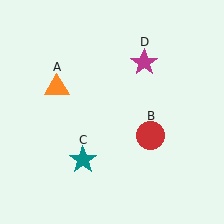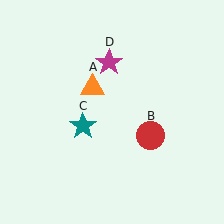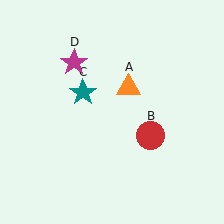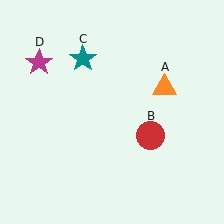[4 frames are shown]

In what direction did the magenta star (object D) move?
The magenta star (object D) moved left.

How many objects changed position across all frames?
3 objects changed position: orange triangle (object A), teal star (object C), magenta star (object D).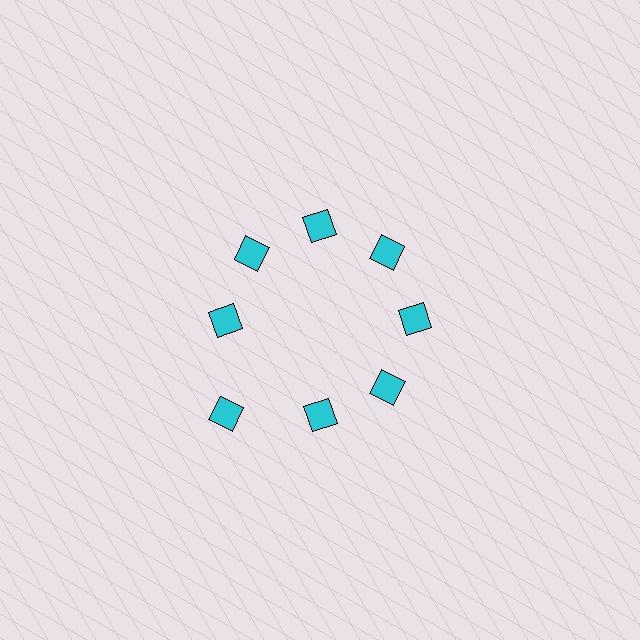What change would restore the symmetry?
The symmetry would be restored by moving it inward, back onto the ring so that all 8 squares sit at equal angles and equal distance from the center.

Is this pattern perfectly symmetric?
No. The 8 cyan squares are arranged in a ring, but one element near the 8 o'clock position is pushed outward from the center, breaking the 8-fold rotational symmetry.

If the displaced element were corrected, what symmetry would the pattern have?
It would have 8-fold rotational symmetry — the pattern would map onto itself every 45 degrees.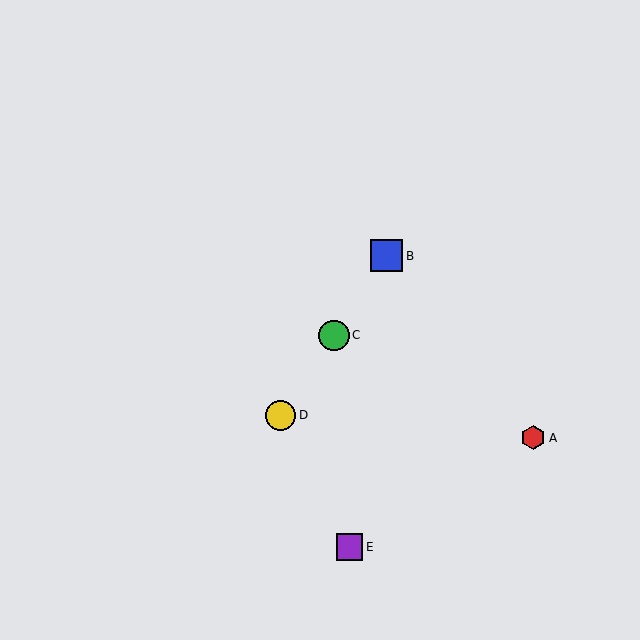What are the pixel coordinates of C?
Object C is at (334, 335).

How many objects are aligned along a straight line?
3 objects (B, C, D) are aligned along a straight line.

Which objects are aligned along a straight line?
Objects B, C, D are aligned along a straight line.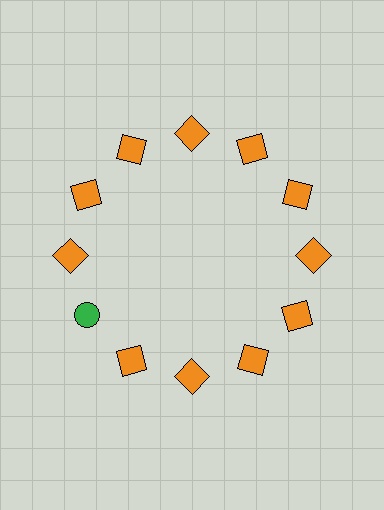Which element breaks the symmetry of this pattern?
The green circle at roughly the 8 o'clock position breaks the symmetry. All other shapes are orange squares.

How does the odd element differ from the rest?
It differs in both color (green instead of orange) and shape (circle instead of square).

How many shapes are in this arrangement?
There are 12 shapes arranged in a ring pattern.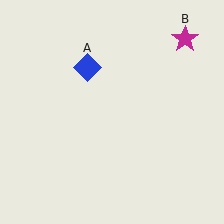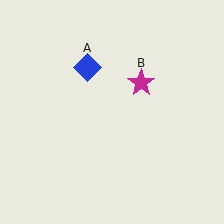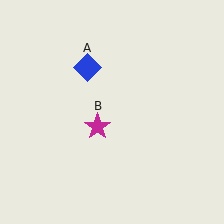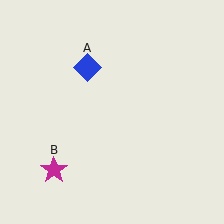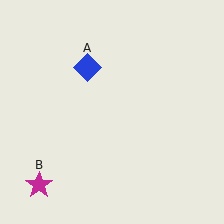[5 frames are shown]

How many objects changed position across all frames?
1 object changed position: magenta star (object B).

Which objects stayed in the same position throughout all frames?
Blue diamond (object A) remained stationary.